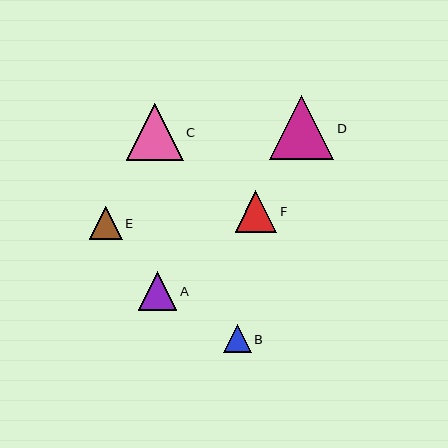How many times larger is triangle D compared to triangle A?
Triangle D is approximately 1.7 times the size of triangle A.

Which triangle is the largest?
Triangle D is the largest with a size of approximately 64 pixels.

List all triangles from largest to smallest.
From largest to smallest: D, C, F, A, E, B.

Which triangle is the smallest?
Triangle B is the smallest with a size of approximately 28 pixels.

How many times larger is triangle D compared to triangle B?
Triangle D is approximately 2.3 times the size of triangle B.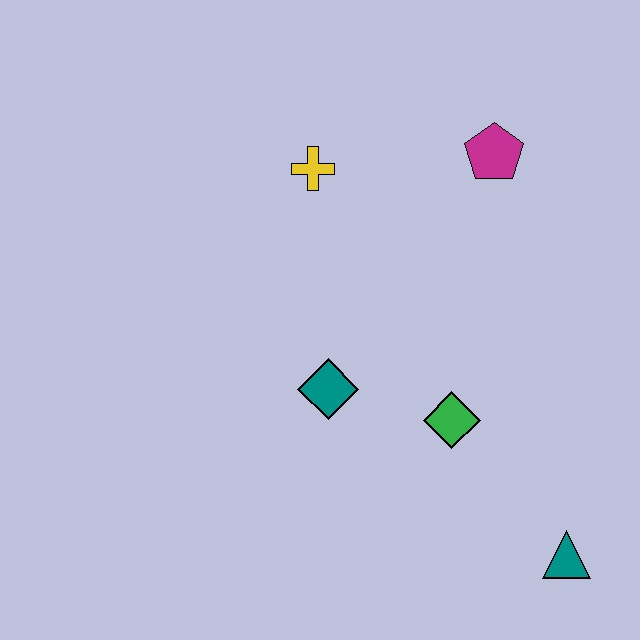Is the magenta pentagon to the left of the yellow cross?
No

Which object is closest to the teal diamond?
The green diamond is closest to the teal diamond.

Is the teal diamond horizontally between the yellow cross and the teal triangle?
Yes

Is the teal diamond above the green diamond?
Yes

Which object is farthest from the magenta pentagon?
The teal triangle is farthest from the magenta pentagon.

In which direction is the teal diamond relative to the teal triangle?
The teal diamond is to the left of the teal triangle.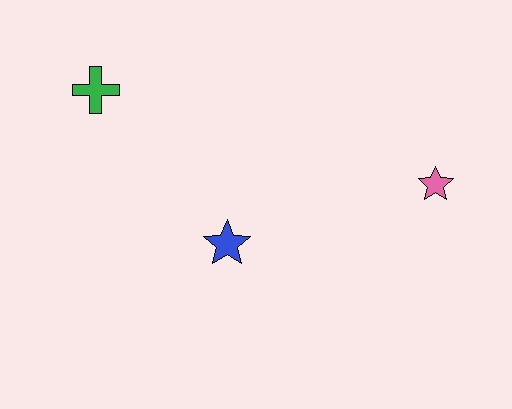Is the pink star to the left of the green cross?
No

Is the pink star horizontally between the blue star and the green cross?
No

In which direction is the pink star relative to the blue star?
The pink star is to the right of the blue star.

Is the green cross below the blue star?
No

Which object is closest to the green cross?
The blue star is closest to the green cross.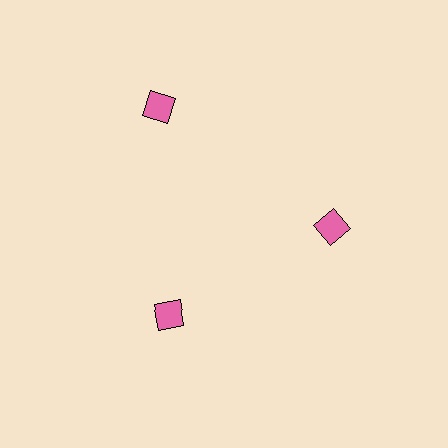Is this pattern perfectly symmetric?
No. The 3 pink squares are arranged in a ring, but one element near the 11 o'clock position is pushed outward from the center, breaking the 3-fold rotational symmetry.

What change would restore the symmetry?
The symmetry would be restored by moving it inward, back onto the ring so that all 3 squares sit at equal angles and equal distance from the center.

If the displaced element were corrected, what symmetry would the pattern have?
It would have 3-fold rotational symmetry — the pattern would map onto itself every 120 degrees.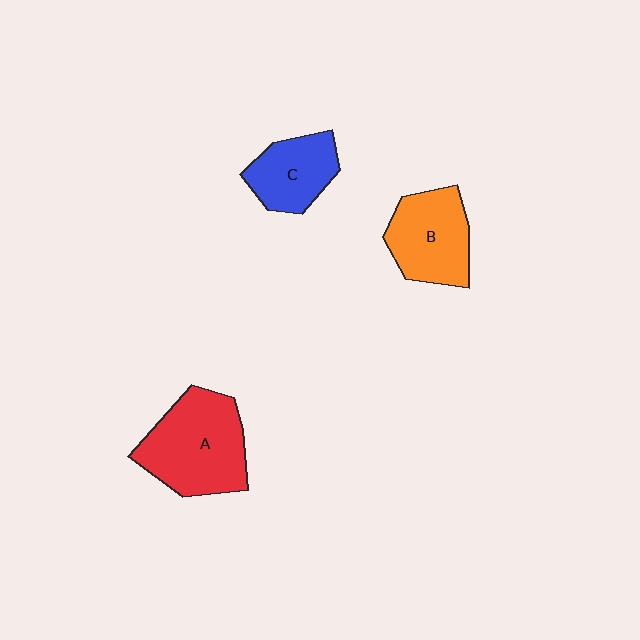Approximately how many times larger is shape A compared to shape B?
Approximately 1.3 times.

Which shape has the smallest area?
Shape C (blue).